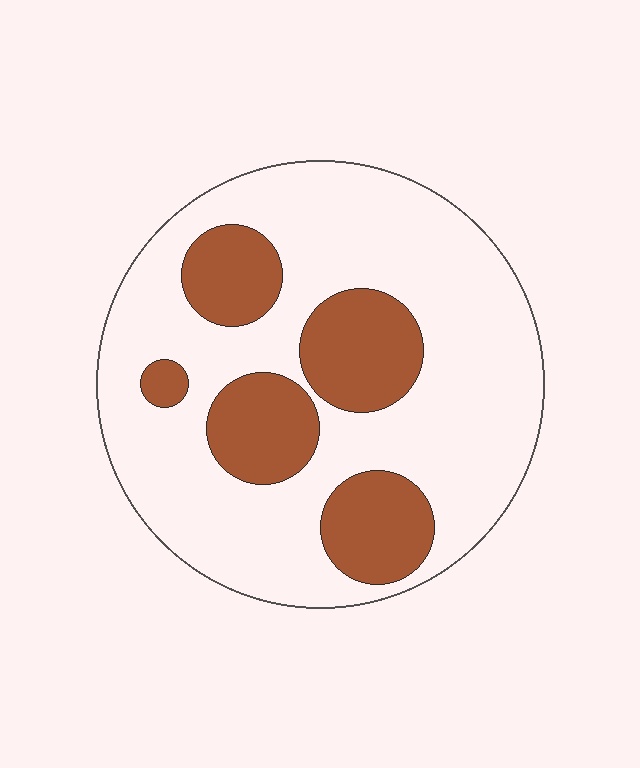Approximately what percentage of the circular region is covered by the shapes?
Approximately 25%.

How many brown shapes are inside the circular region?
5.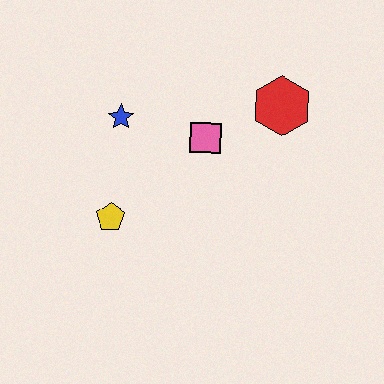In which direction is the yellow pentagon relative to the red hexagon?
The yellow pentagon is to the left of the red hexagon.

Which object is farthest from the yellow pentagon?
The red hexagon is farthest from the yellow pentagon.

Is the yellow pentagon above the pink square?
No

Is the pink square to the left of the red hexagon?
Yes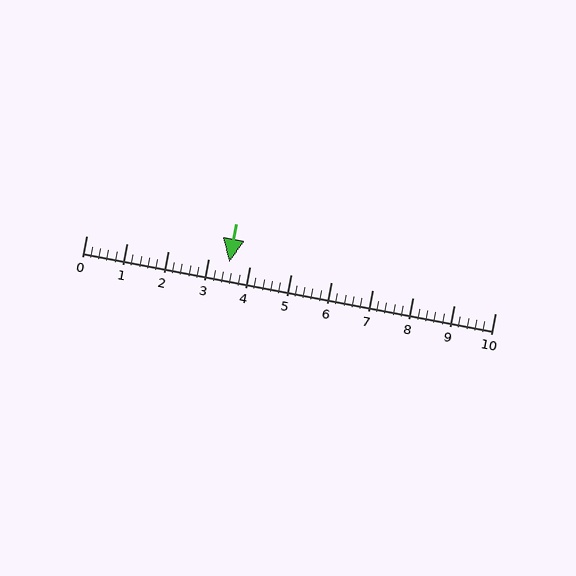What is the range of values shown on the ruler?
The ruler shows values from 0 to 10.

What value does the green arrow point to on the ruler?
The green arrow points to approximately 3.5.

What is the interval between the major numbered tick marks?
The major tick marks are spaced 1 units apart.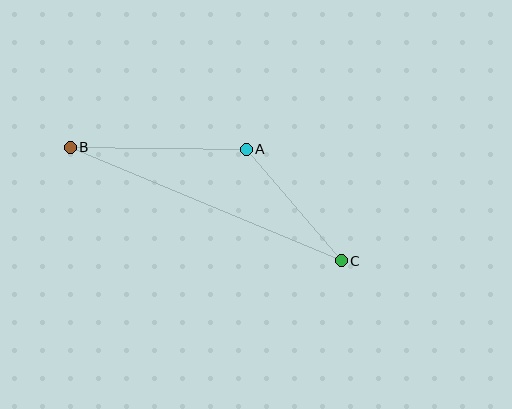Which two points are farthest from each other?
Points B and C are farthest from each other.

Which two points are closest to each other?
Points A and C are closest to each other.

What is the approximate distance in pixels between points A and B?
The distance between A and B is approximately 176 pixels.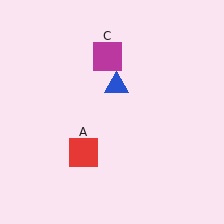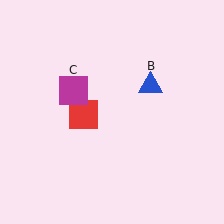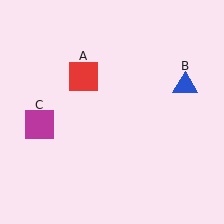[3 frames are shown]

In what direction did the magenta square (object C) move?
The magenta square (object C) moved down and to the left.